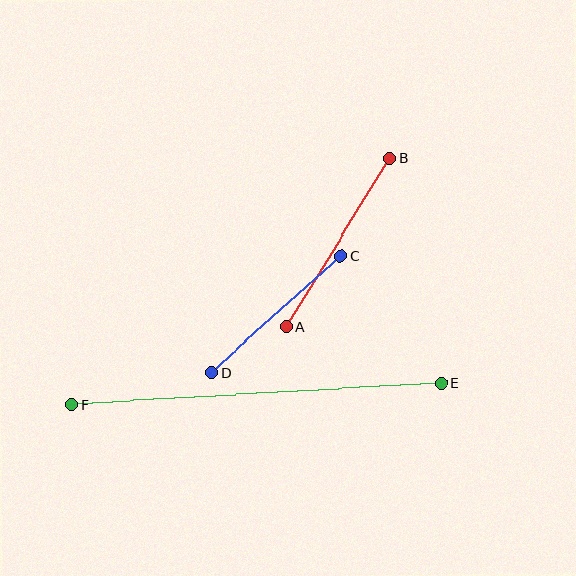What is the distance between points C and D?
The distance is approximately 173 pixels.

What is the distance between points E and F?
The distance is approximately 370 pixels.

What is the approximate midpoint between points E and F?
The midpoint is at approximately (256, 394) pixels.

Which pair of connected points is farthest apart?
Points E and F are farthest apart.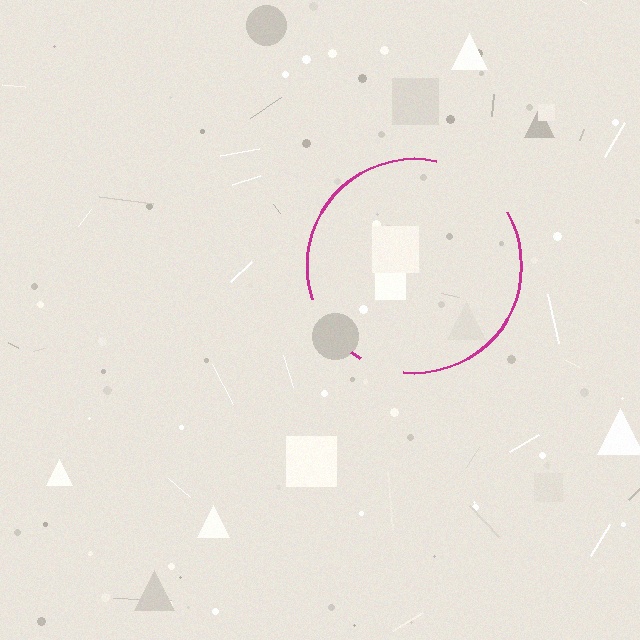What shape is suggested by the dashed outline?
The dashed outline suggests a circle.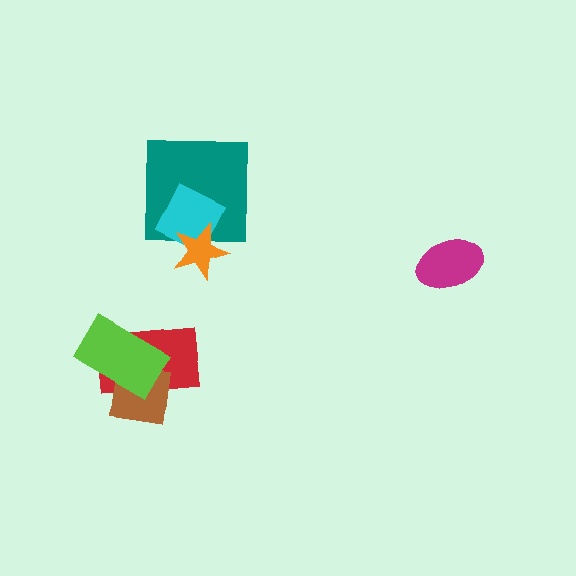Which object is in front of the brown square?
The lime rectangle is in front of the brown square.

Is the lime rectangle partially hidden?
No, no other shape covers it.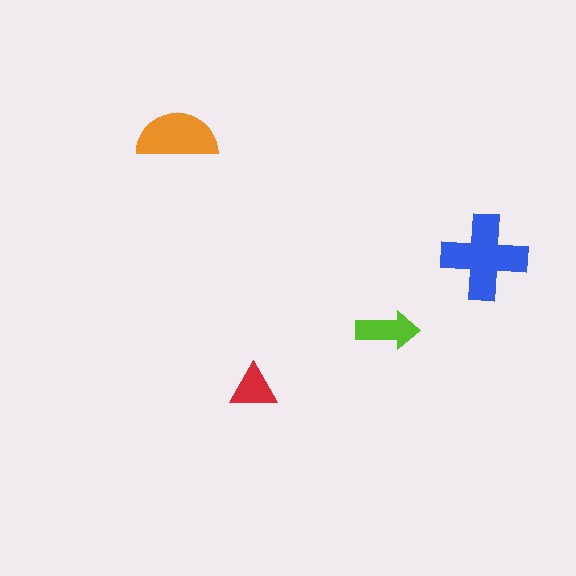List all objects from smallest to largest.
The red triangle, the lime arrow, the orange semicircle, the blue cross.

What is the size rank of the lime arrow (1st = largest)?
3rd.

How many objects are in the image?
There are 4 objects in the image.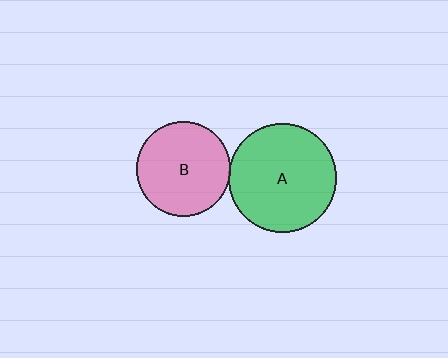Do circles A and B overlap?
Yes.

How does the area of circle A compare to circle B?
Approximately 1.3 times.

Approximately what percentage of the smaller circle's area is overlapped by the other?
Approximately 5%.